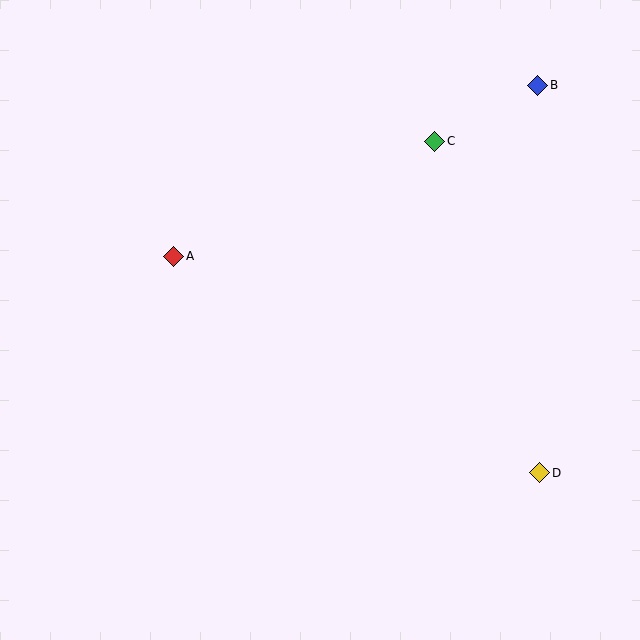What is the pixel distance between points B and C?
The distance between B and C is 118 pixels.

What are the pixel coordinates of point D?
Point D is at (540, 473).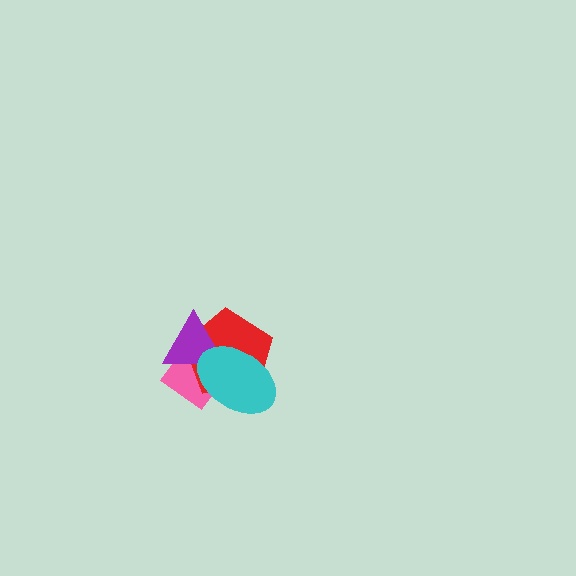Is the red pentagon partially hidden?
Yes, it is partially covered by another shape.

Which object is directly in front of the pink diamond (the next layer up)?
The red pentagon is directly in front of the pink diamond.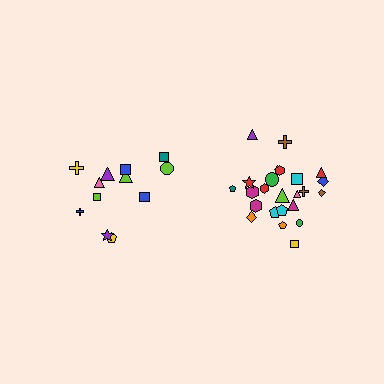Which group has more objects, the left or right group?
The right group.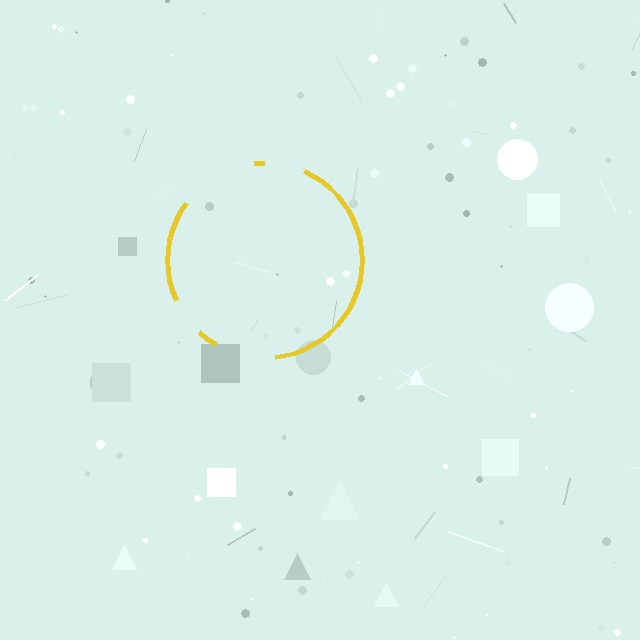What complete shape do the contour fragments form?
The contour fragments form a circle.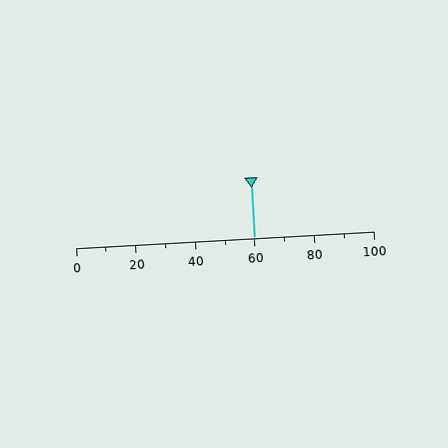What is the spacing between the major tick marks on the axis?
The major ticks are spaced 20 apart.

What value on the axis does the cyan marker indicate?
The marker indicates approximately 60.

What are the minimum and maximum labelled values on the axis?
The axis runs from 0 to 100.